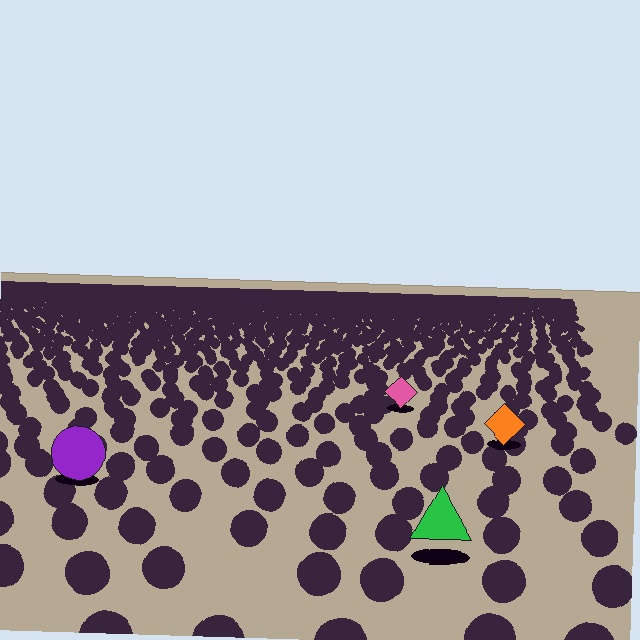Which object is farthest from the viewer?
The pink diamond is farthest from the viewer. It appears smaller and the ground texture around it is denser.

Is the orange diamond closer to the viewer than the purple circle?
No. The purple circle is closer — you can tell from the texture gradient: the ground texture is coarser near it.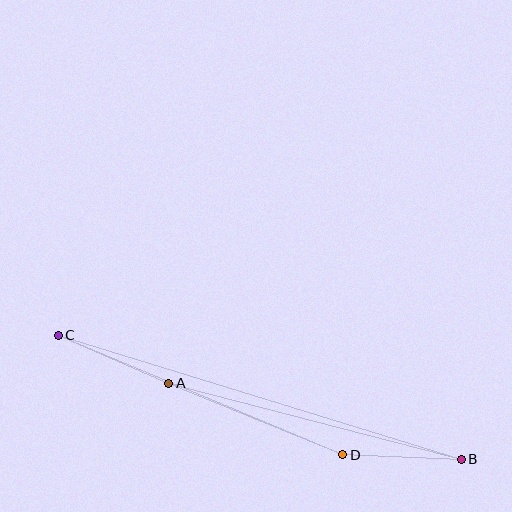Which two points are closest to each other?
Points B and D are closest to each other.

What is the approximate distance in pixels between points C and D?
The distance between C and D is approximately 308 pixels.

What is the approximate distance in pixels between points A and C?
The distance between A and C is approximately 120 pixels.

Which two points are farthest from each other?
Points B and C are farthest from each other.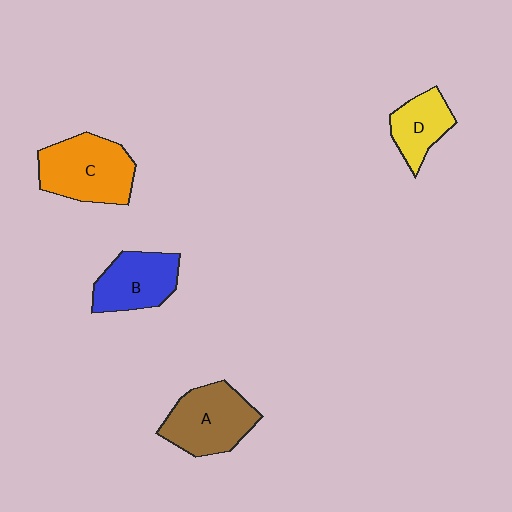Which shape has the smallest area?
Shape D (yellow).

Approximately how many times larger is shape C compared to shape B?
Approximately 1.3 times.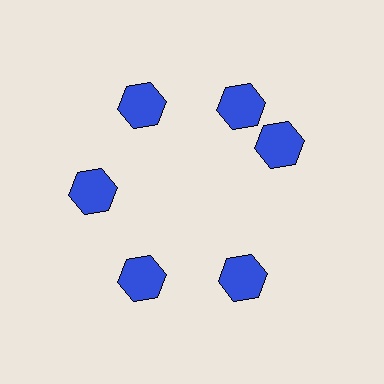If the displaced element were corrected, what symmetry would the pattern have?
It would have 6-fold rotational symmetry — the pattern would map onto itself every 60 degrees.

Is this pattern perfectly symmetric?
No. The 6 blue hexagons are arranged in a ring, but one element near the 3 o'clock position is rotated out of alignment along the ring, breaking the 6-fold rotational symmetry.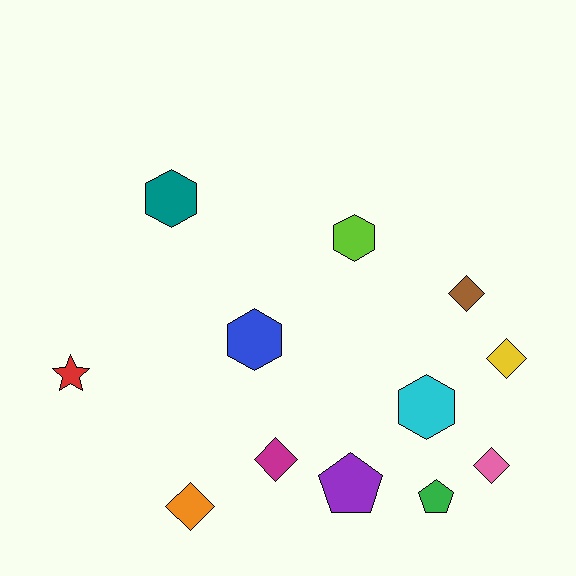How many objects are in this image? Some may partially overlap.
There are 12 objects.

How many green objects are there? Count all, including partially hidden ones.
There is 1 green object.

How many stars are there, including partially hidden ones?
There is 1 star.